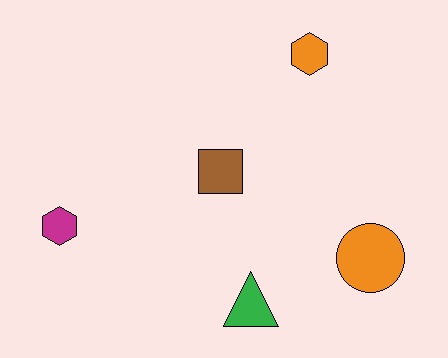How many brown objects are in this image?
There is 1 brown object.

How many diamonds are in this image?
There are no diamonds.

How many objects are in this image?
There are 5 objects.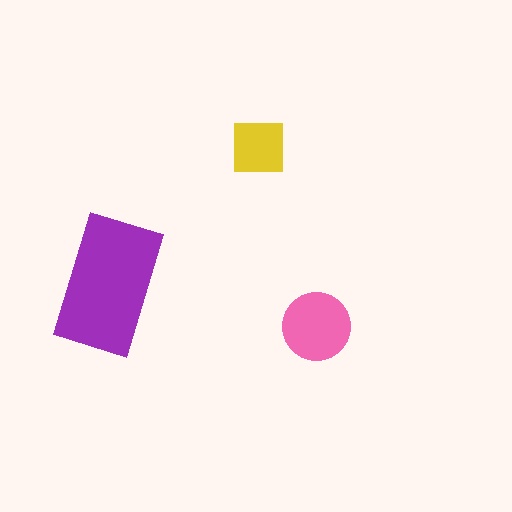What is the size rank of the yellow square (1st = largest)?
3rd.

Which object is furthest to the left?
The purple rectangle is leftmost.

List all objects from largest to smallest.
The purple rectangle, the pink circle, the yellow square.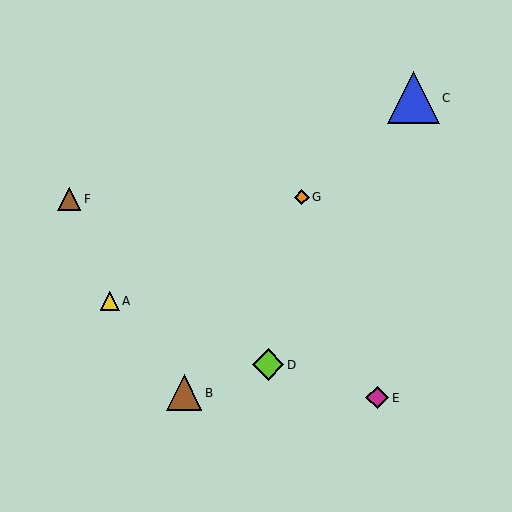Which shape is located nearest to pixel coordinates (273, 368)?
The lime diamond (labeled D) at (268, 365) is nearest to that location.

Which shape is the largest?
The blue triangle (labeled C) is the largest.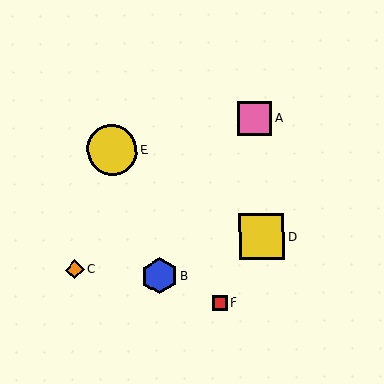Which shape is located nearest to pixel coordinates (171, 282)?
The blue hexagon (labeled B) at (160, 276) is nearest to that location.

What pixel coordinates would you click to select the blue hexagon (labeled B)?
Click at (160, 276) to select the blue hexagon B.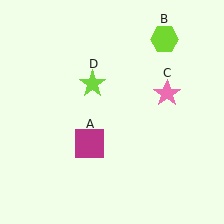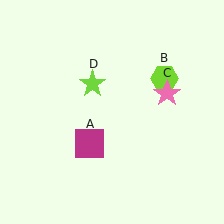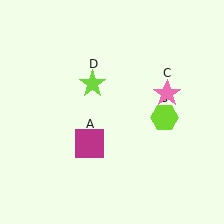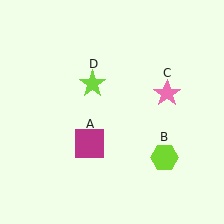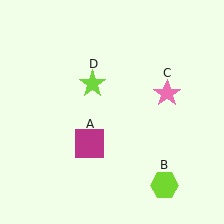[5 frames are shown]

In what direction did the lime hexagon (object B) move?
The lime hexagon (object B) moved down.